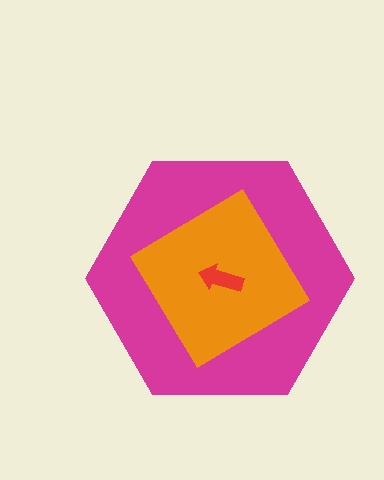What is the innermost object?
The red arrow.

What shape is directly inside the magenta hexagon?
The orange diamond.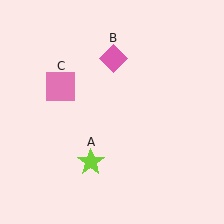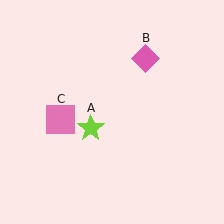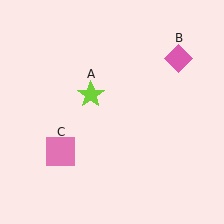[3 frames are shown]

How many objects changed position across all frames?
3 objects changed position: lime star (object A), pink diamond (object B), pink square (object C).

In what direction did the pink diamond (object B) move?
The pink diamond (object B) moved right.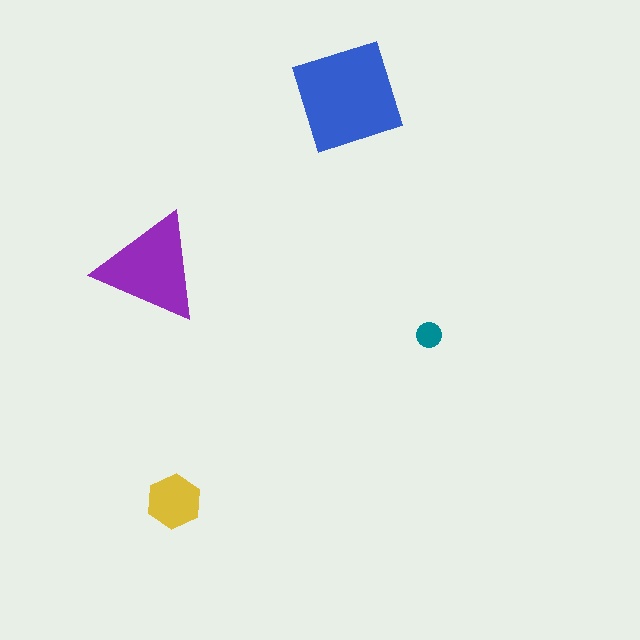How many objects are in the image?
There are 4 objects in the image.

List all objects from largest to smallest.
The blue diamond, the purple triangle, the yellow hexagon, the teal circle.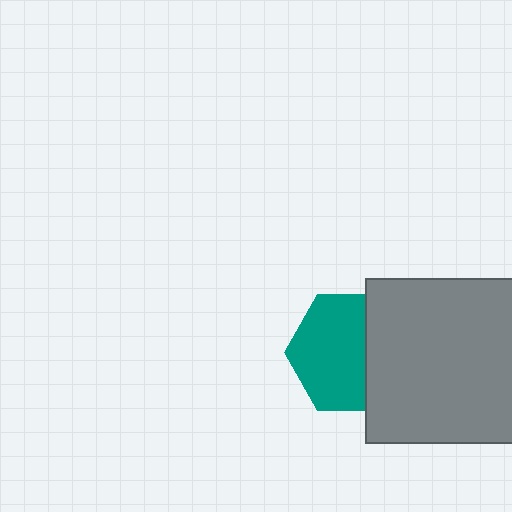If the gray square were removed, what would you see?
You would see the complete teal hexagon.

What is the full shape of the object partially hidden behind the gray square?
The partially hidden object is a teal hexagon.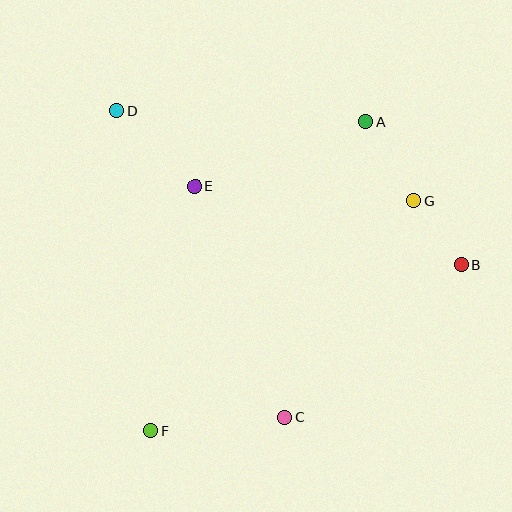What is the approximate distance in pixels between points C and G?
The distance between C and G is approximately 252 pixels.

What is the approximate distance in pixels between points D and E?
The distance between D and E is approximately 108 pixels.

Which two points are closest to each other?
Points B and G are closest to each other.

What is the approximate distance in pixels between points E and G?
The distance between E and G is approximately 220 pixels.